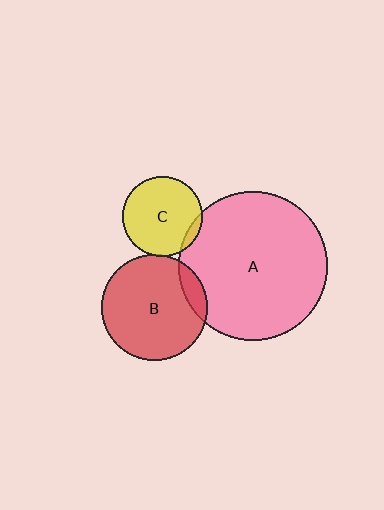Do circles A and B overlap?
Yes.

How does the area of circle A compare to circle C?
Approximately 3.5 times.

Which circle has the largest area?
Circle A (pink).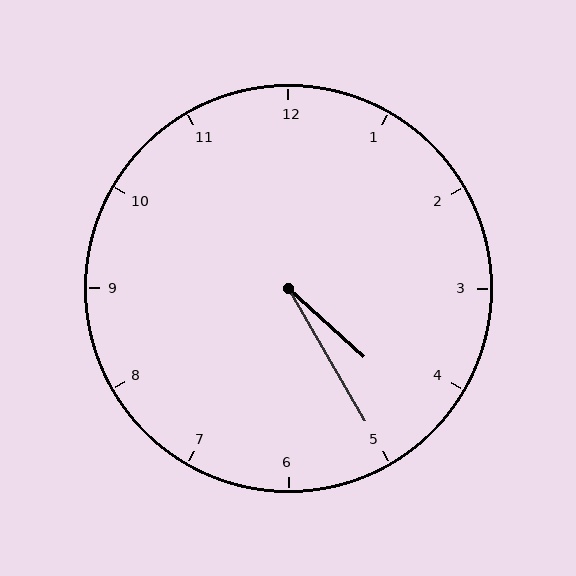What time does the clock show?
4:25.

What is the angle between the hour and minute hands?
Approximately 18 degrees.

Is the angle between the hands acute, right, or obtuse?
It is acute.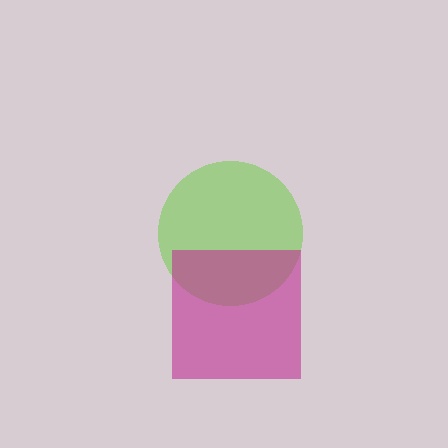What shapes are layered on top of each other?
The layered shapes are: a lime circle, a magenta square.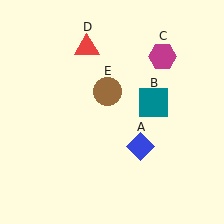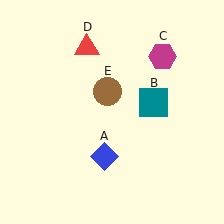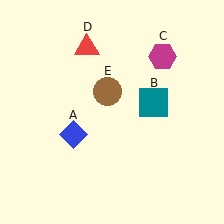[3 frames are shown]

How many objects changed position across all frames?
1 object changed position: blue diamond (object A).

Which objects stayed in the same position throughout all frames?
Teal square (object B) and magenta hexagon (object C) and red triangle (object D) and brown circle (object E) remained stationary.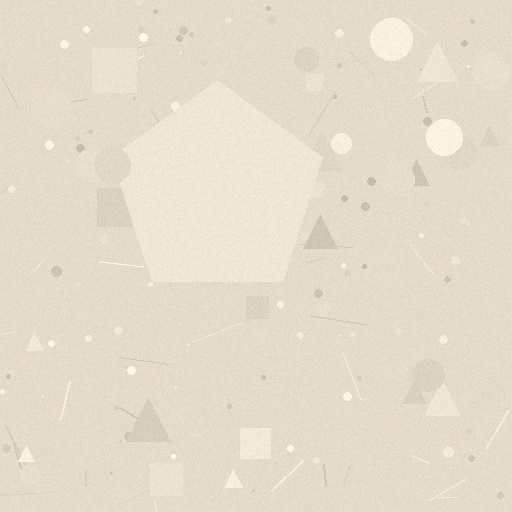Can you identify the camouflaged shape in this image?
The camouflaged shape is a pentagon.